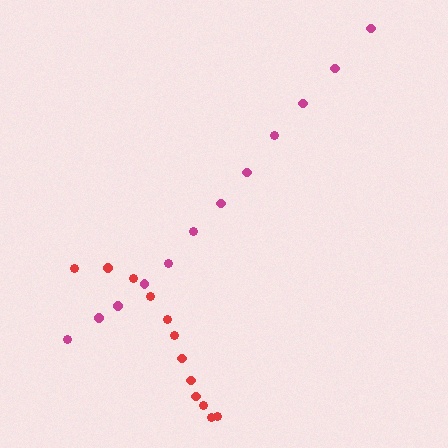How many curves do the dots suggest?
There are 2 distinct paths.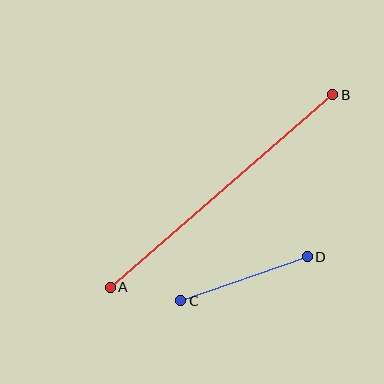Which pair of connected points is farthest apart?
Points A and B are farthest apart.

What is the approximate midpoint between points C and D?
The midpoint is at approximately (244, 279) pixels.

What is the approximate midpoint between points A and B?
The midpoint is at approximately (222, 191) pixels.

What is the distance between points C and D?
The distance is approximately 134 pixels.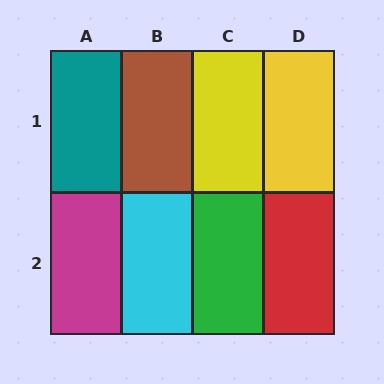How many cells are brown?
1 cell is brown.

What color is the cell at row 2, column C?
Green.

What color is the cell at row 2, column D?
Red.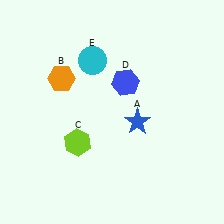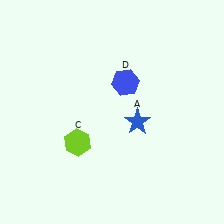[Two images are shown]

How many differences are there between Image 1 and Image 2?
There are 2 differences between the two images.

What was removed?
The cyan circle (E), the orange hexagon (B) were removed in Image 2.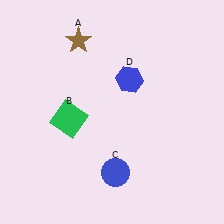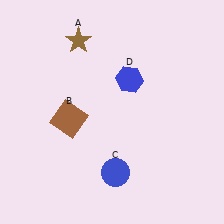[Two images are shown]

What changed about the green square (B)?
In Image 1, B is green. In Image 2, it changed to brown.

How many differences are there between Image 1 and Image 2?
There is 1 difference between the two images.